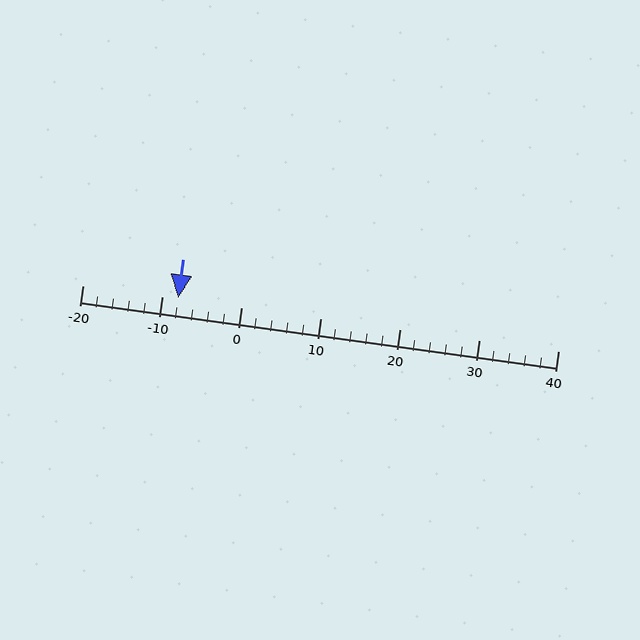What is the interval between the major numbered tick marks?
The major tick marks are spaced 10 units apart.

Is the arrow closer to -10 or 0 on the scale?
The arrow is closer to -10.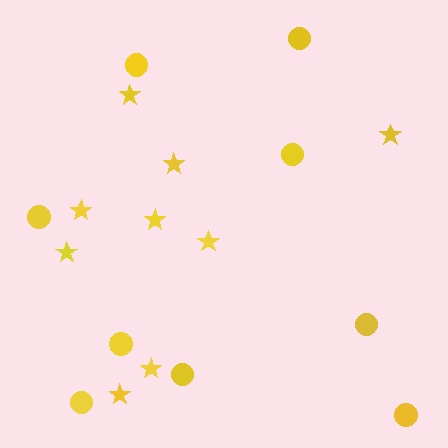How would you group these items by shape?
There are 2 groups: one group of stars (9) and one group of circles (9).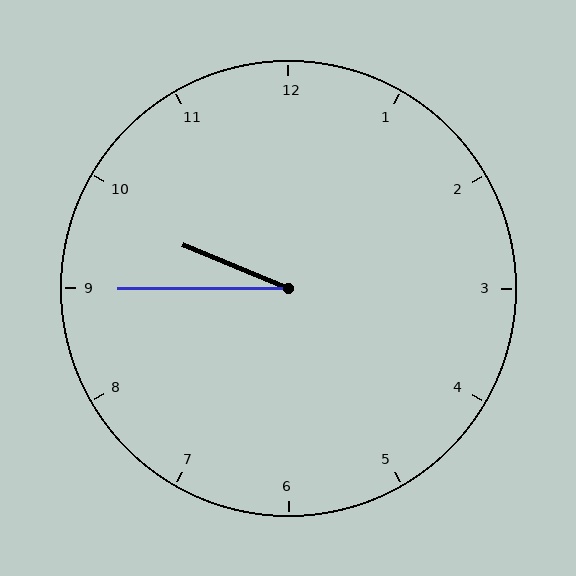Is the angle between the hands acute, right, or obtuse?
It is acute.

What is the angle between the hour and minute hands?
Approximately 22 degrees.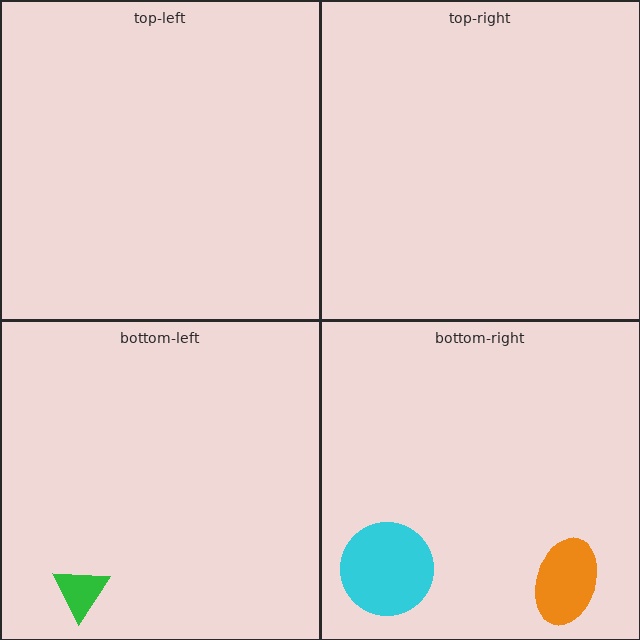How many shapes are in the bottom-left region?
1.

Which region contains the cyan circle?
The bottom-right region.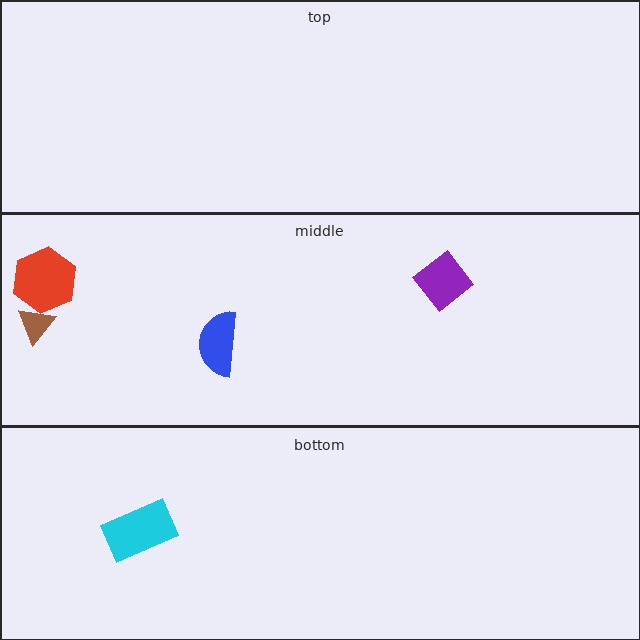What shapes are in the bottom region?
The cyan rectangle.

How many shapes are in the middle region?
4.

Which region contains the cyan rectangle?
The bottom region.